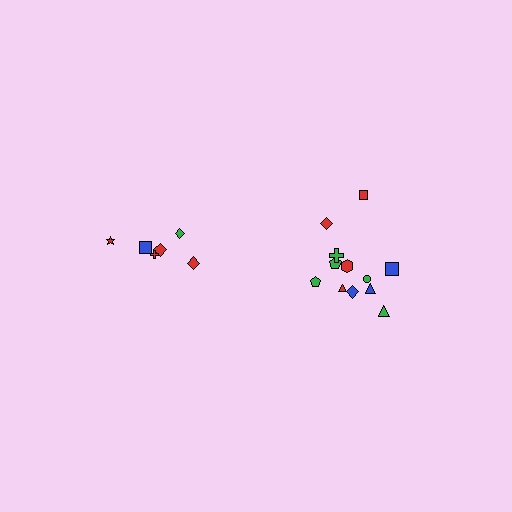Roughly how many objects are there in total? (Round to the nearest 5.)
Roughly 20 objects in total.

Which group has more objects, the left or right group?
The right group.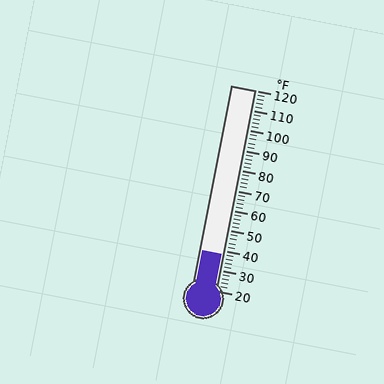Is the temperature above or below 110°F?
The temperature is below 110°F.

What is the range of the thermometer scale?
The thermometer scale ranges from 20°F to 120°F.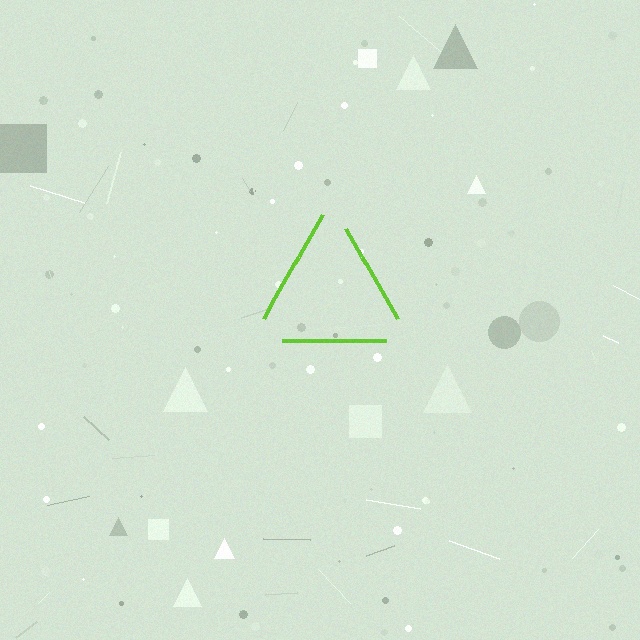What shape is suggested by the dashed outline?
The dashed outline suggests a triangle.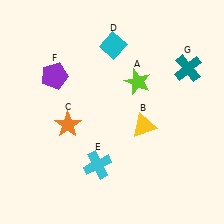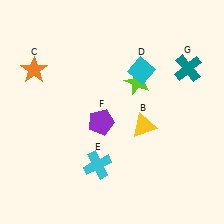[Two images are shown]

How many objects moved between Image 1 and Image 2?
3 objects moved between the two images.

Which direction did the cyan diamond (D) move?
The cyan diamond (D) moved right.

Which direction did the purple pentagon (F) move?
The purple pentagon (F) moved right.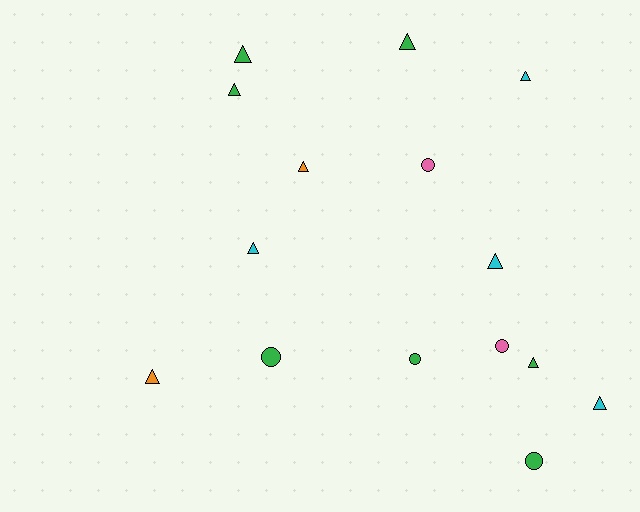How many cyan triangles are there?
There are 4 cyan triangles.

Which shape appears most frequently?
Triangle, with 10 objects.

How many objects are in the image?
There are 15 objects.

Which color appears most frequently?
Green, with 7 objects.